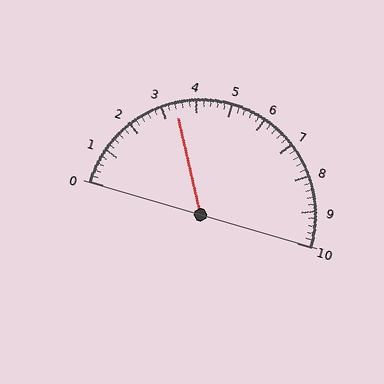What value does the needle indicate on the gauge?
The needle indicates approximately 3.4.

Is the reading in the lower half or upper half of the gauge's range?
The reading is in the lower half of the range (0 to 10).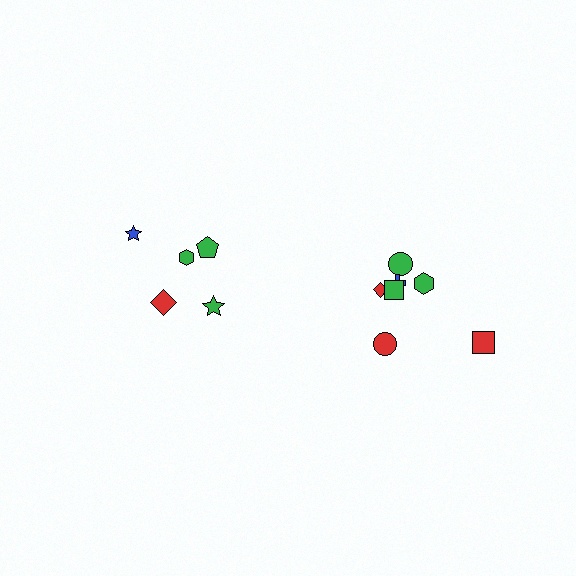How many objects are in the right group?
There are 7 objects.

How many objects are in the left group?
There are 5 objects.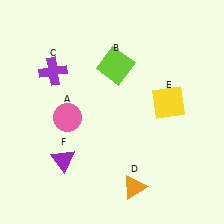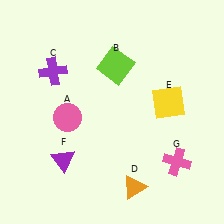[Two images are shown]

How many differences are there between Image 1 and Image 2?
There is 1 difference between the two images.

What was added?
A pink cross (G) was added in Image 2.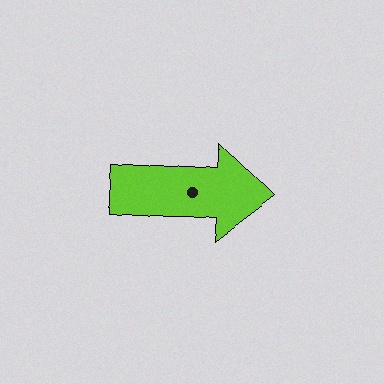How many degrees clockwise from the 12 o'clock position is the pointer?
Approximately 94 degrees.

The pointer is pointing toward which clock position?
Roughly 3 o'clock.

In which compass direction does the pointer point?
East.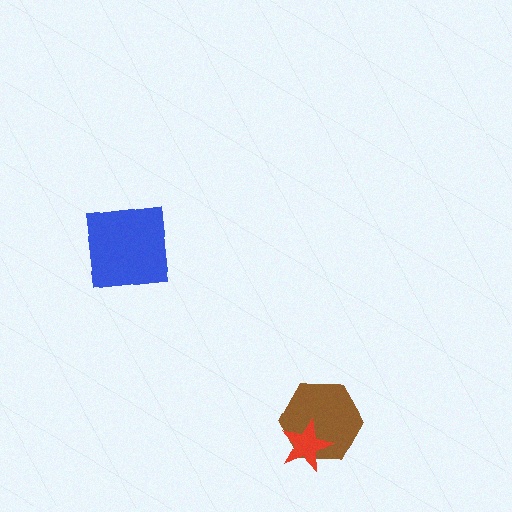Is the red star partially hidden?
No, no other shape covers it.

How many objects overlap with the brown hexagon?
1 object overlaps with the brown hexagon.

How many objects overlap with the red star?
1 object overlaps with the red star.